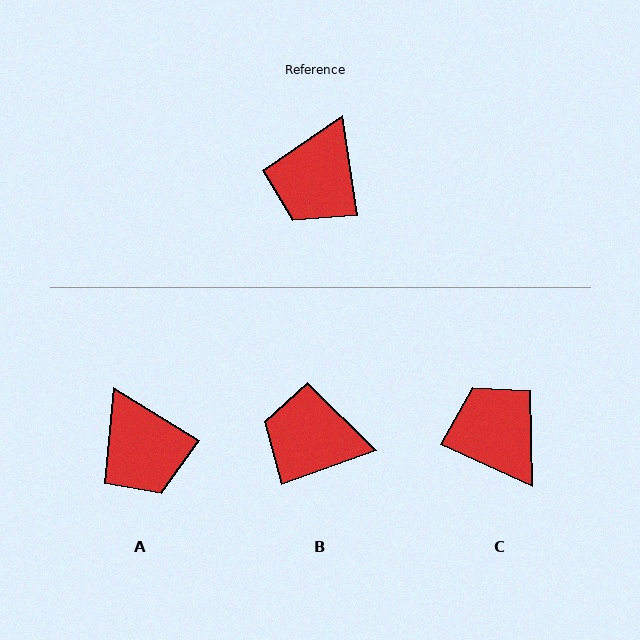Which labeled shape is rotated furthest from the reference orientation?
C, about 123 degrees away.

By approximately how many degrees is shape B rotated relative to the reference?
Approximately 79 degrees clockwise.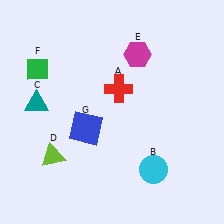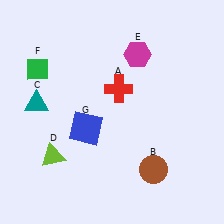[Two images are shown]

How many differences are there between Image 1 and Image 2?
There is 1 difference between the two images.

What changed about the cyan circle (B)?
In Image 1, B is cyan. In Image 2, it changed to brown.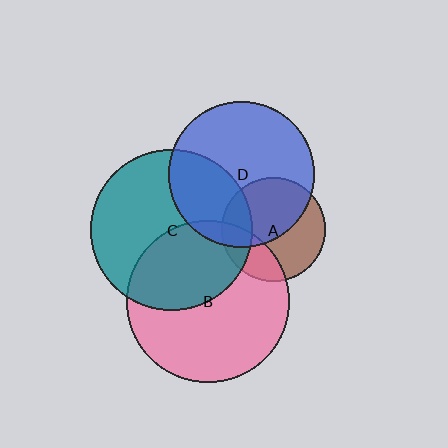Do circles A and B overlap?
Yes.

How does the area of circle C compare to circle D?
Approximately 1.2 times.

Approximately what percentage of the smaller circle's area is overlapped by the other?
Approximately 25%.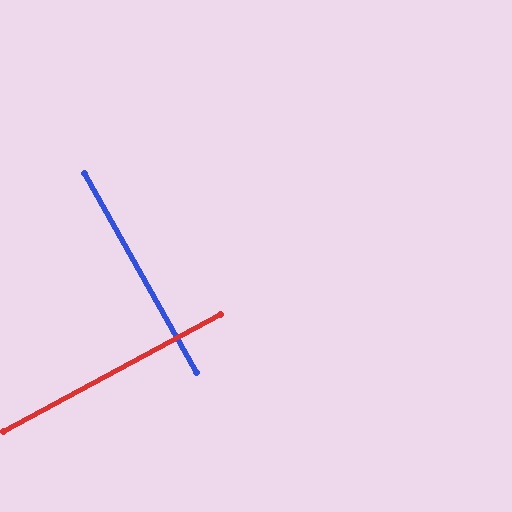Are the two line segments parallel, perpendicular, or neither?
Perpendicular — they meet at approximately 89°.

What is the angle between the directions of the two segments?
Approximately 89 degrees.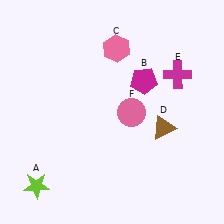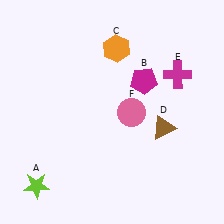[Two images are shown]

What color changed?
The hexagon (C) changed from pink in Image 1 to orange in Image 2.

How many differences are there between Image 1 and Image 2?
There is 1 difference between the two images.